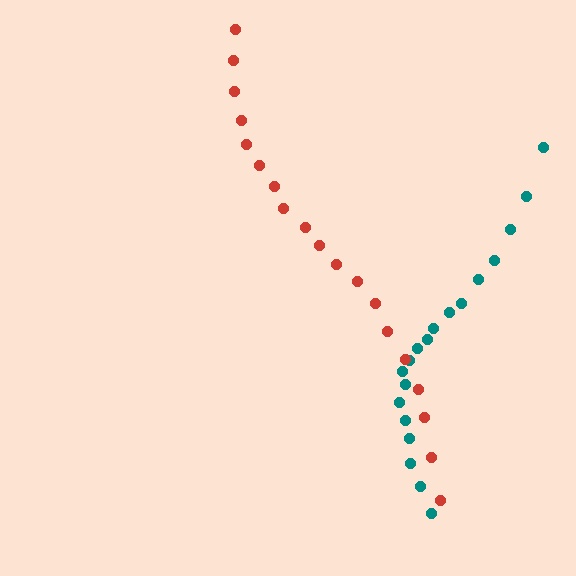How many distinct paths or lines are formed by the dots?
There are 2 distinct paths.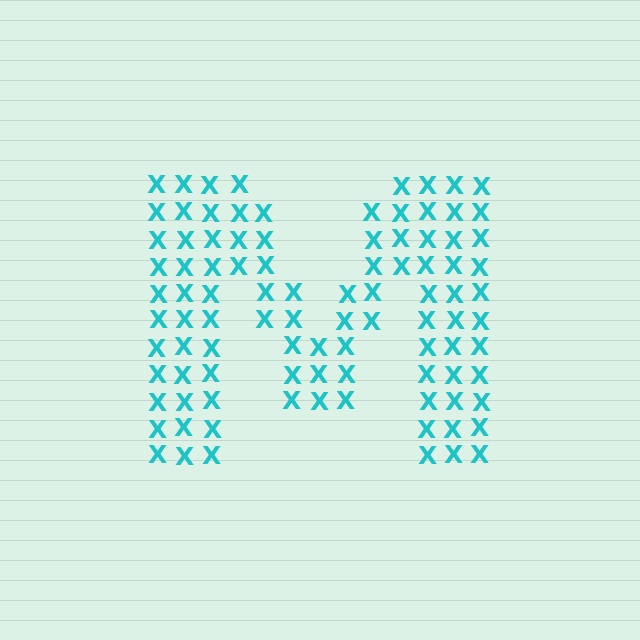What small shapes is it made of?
It is made of small letter X's.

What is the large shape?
The large shape is the letter M.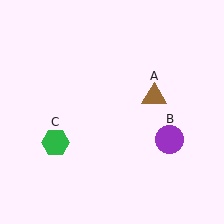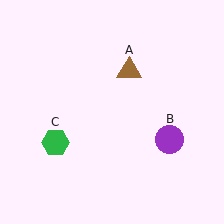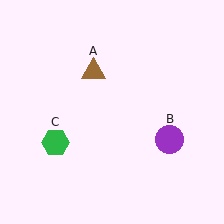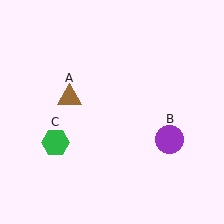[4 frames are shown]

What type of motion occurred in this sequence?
The brown triangle (object A) rotated counterclockwise around the center of the scene.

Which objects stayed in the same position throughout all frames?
Purple circle (object B) and green hexagon (object C) remained stationary.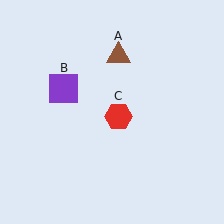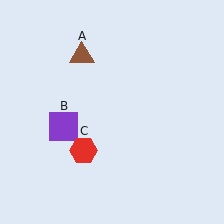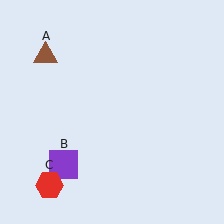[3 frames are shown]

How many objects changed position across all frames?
3 objects changed position: brown triangle (object A), purple square (object B), red hexagon (object C).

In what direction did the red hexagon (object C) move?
The red hexagon (object C) moved down and to the left.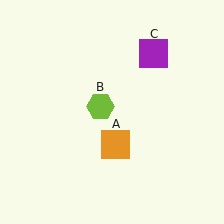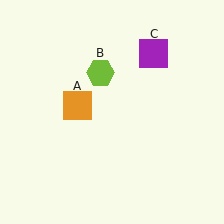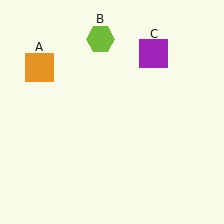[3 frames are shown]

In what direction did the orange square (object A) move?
The orange square (object A) moved up and to the left.